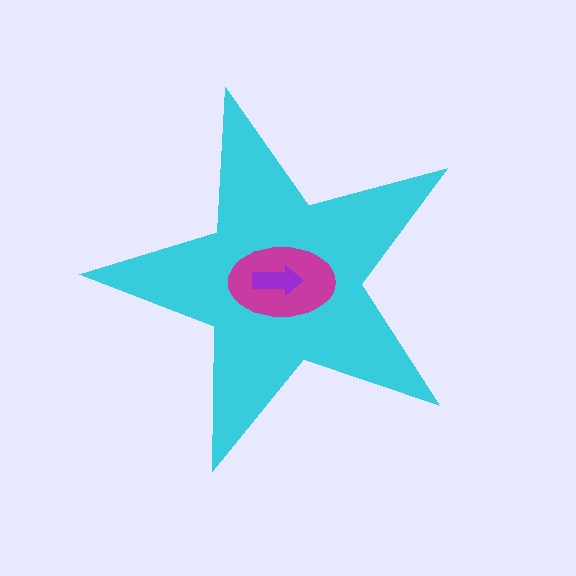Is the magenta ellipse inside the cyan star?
Yes.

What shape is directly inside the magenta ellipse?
The purple arrow.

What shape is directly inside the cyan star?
The magenta ellipse.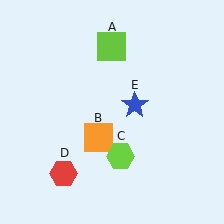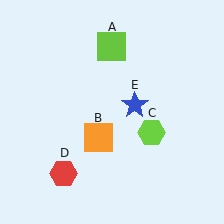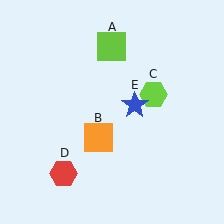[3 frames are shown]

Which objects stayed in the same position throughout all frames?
Lime square (object A) and orange square (object B) and red hexagon (object D) and blue star (object E) remained stationary.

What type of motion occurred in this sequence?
The lime hexagon (object C) rotated counterclockwise around the center of the scene.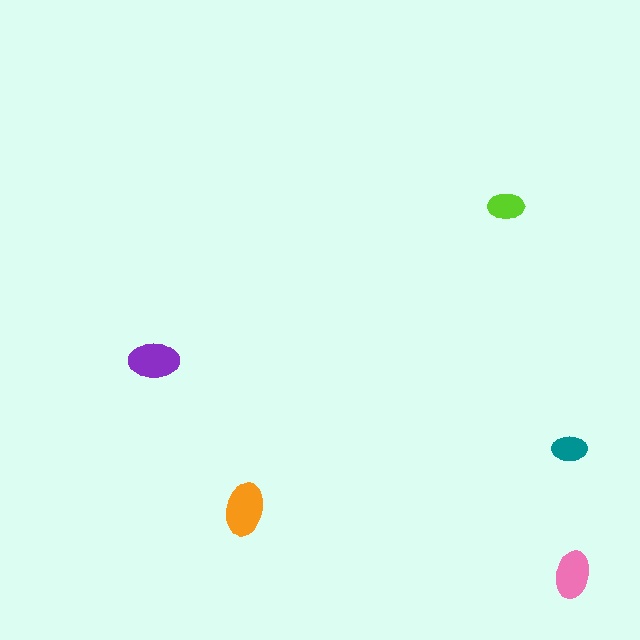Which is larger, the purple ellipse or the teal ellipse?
The purple one.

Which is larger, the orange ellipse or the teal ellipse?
The orange one.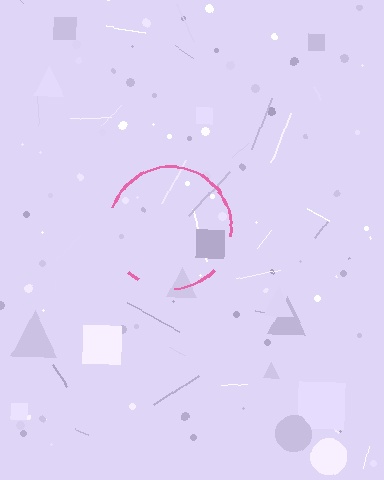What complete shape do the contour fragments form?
The contour fragments form a circle.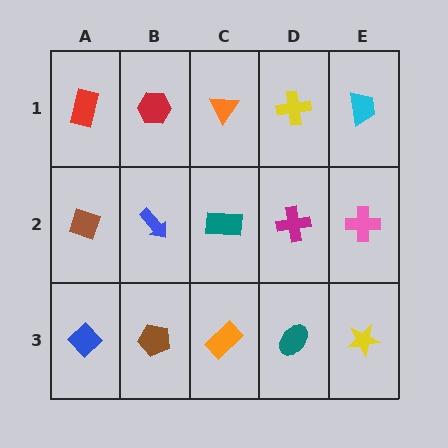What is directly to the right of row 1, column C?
A yellow cross.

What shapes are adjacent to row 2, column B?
A red hexagon (row 1, column B), a brown pentagon (row 3, column B), a brown diamond (row 2, column A), a teal rectangle (row 2, column C).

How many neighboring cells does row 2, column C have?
4.